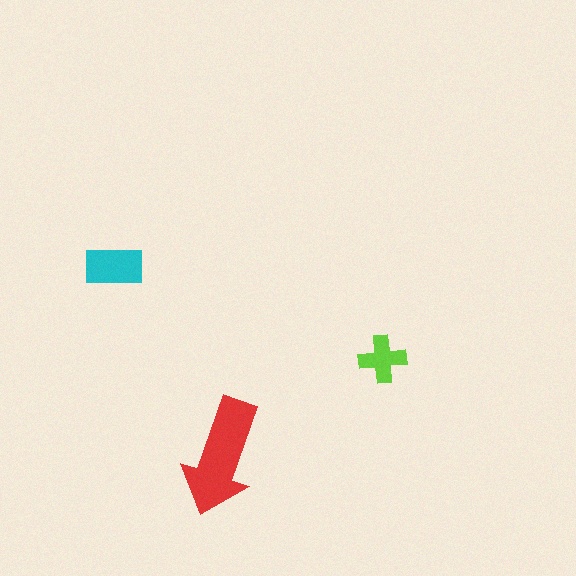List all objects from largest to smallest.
The red arrow, the cyan rectangle, the lime cross.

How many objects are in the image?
There are 3 objects in the image.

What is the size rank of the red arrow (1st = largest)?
1st.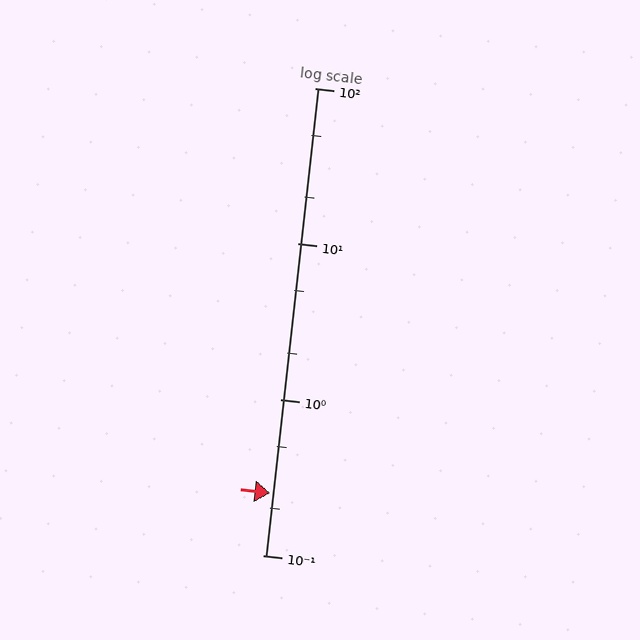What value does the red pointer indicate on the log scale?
The pointer indicates approximately 0.25.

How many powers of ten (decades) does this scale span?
The scale spans 3 decades, from 0.1 to 100.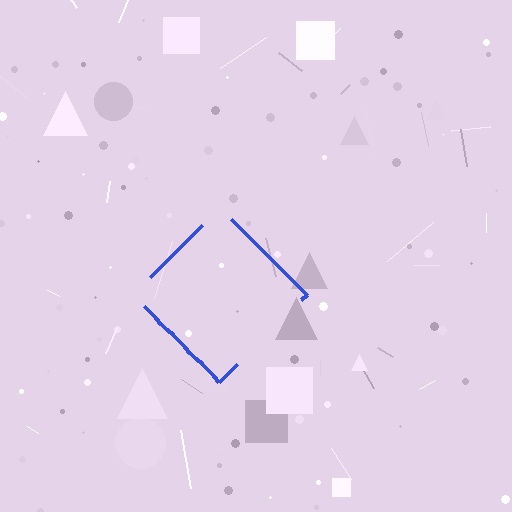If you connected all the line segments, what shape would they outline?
They would outline a diamond.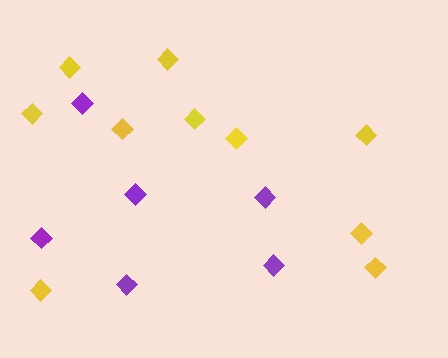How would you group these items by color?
There are 2 groups: one group of yellow diamonds (10) and one group of purple diamonds (6).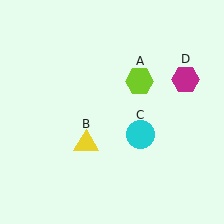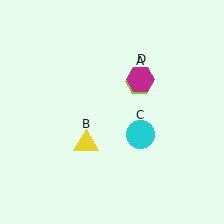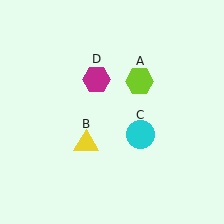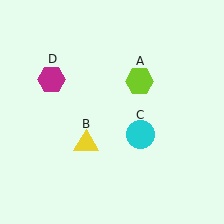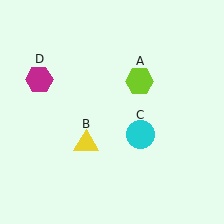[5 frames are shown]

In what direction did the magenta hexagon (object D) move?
The magenta hexagon (object D) moved left.